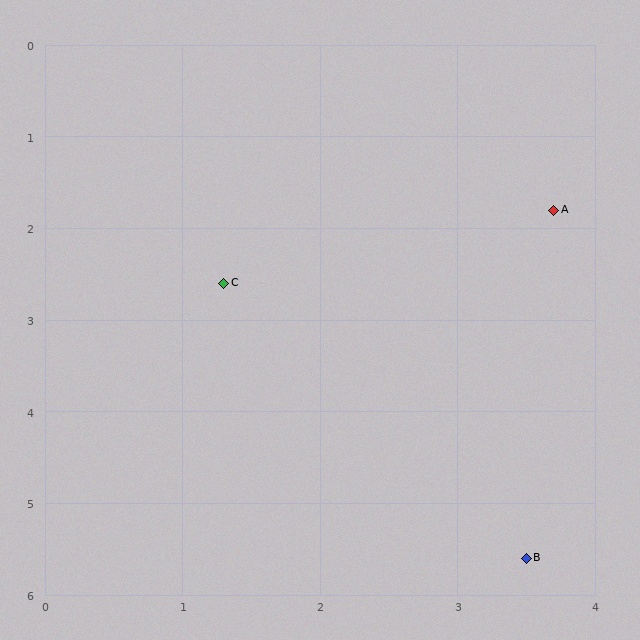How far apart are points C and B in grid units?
Points C and B are about 3.7 grid units apart.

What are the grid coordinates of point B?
Point B is at approximately (3.5, 5.6).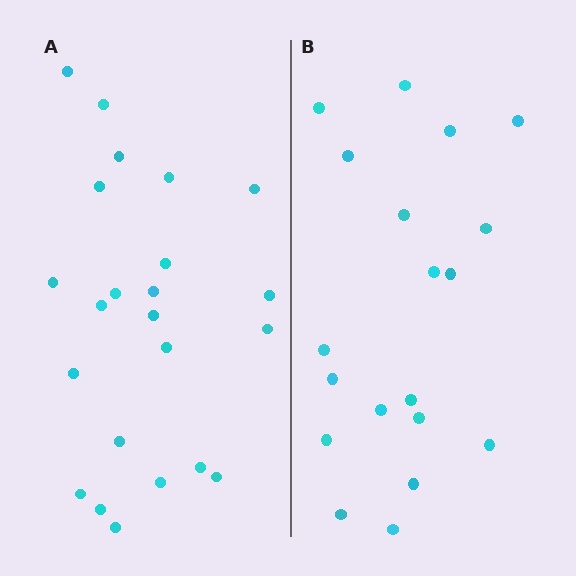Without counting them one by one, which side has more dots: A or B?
Region A (the left region) has more dots.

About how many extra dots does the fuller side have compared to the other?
Region A has about 4 more dots than region B.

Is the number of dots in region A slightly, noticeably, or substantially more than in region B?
Region A has only slightly more — the two regions are fairly close. The ratio is roughly 1.2 to 1.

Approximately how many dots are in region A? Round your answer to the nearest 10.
About 20 dots. (The exact count is 23, which rounds to 20.)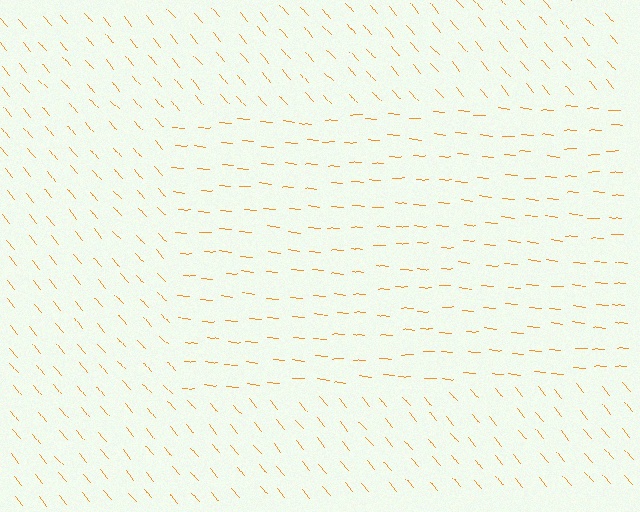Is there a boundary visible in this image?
Yes, there is a texture boundary formed by a change in line orientation.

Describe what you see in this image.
The image is filled with small orange line segments. A rectangle region in the image has lines oriented differently from the surrounding lines, creating a visible texture boundary.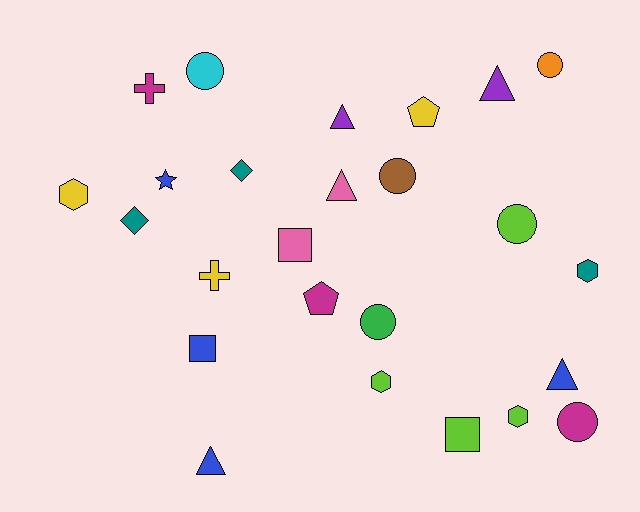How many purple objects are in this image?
There are 2 purple objects.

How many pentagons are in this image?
There are 2 pentagons.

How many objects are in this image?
There are 25 objects.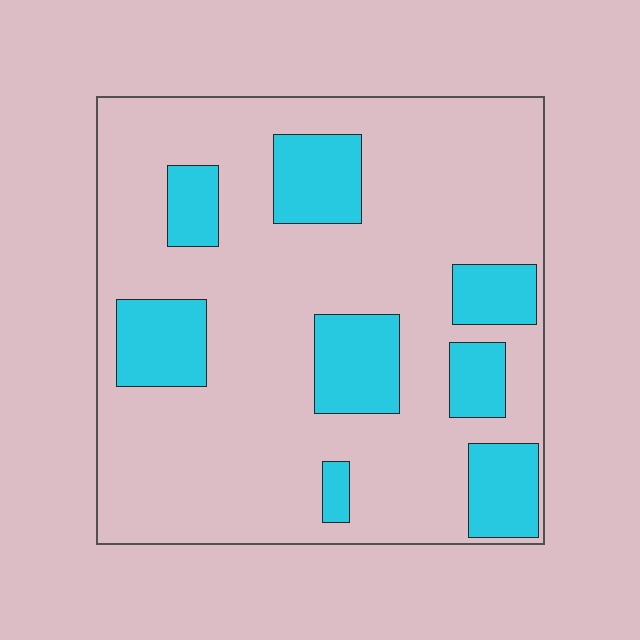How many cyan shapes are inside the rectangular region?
8.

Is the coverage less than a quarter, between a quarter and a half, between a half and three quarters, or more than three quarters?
Less than a quarter.